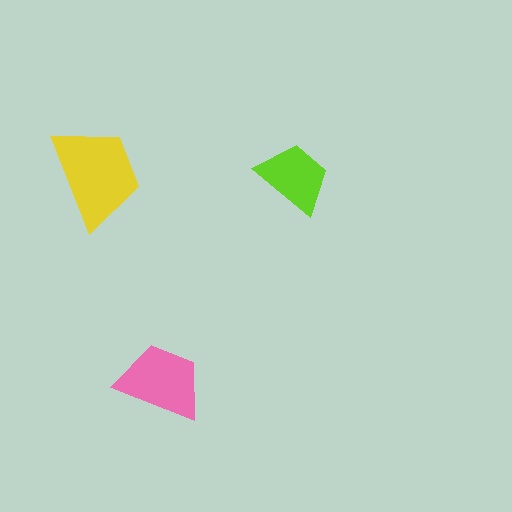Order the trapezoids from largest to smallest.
the yellow one, the pink one, the lime one.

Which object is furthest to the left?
The yellow trapezoid is leftmost.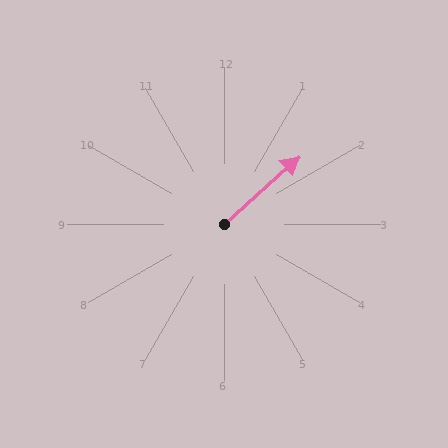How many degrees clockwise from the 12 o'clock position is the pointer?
Approximately 48 degrees.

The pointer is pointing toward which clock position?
Roughly 2 o'clock.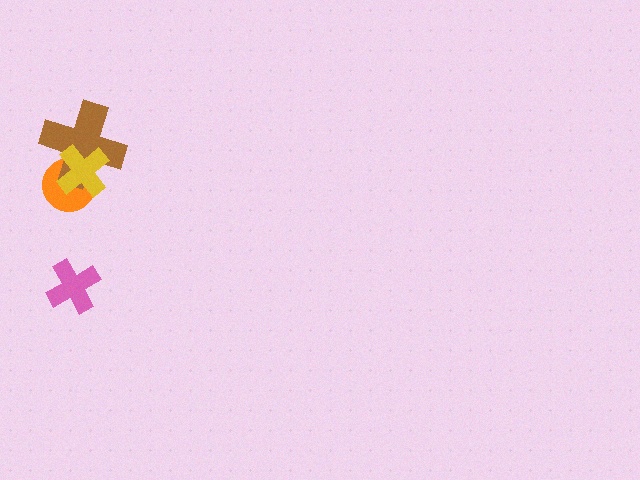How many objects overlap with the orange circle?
2 objects overlap with the orange circle.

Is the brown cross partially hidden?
Yes, it is partially covered by another shape.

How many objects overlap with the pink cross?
0 objects overlap with the pink cross.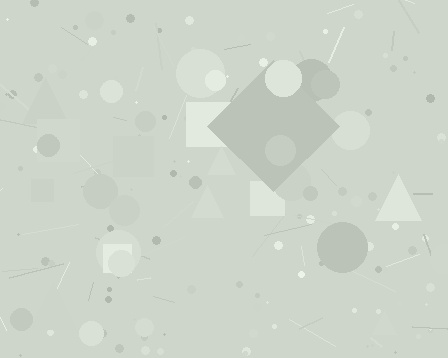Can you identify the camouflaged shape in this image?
The camouflaged shape is a diamond.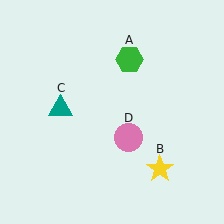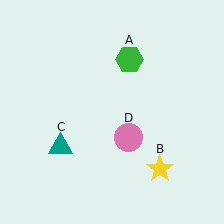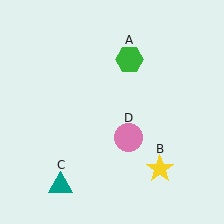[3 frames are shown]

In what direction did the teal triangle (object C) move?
The teal triangle (object C) moved down.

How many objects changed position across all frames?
1 object changed position: teal triangle (object C).